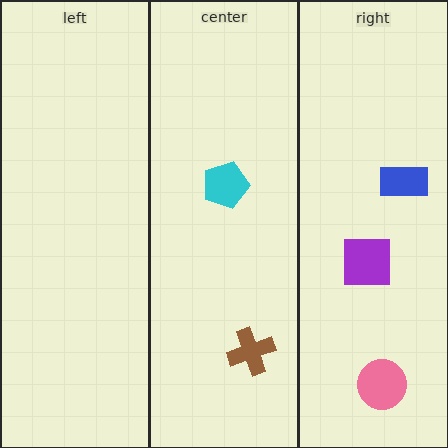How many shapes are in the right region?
3.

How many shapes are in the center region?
2.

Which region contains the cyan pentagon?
The center region.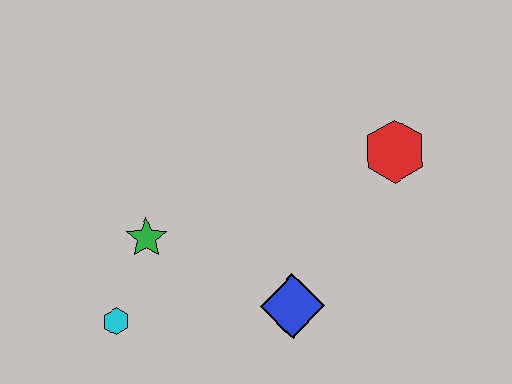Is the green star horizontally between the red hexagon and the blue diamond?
No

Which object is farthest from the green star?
The red hexagon is farthest from the green star.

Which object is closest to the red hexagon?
The blue diamond is closest to the red hexagon.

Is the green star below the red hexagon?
Yes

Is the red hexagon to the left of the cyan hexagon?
No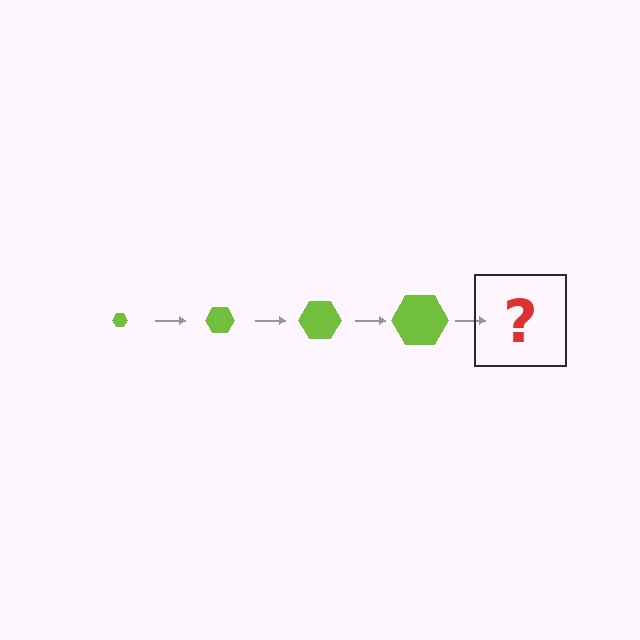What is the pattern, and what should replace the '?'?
The pattern is that the hexagon gets progressively larger each step. The '?' should be a lime hexagon, larger than the previous one.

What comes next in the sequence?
The next element should be a lime hexagon, larger than the previous one.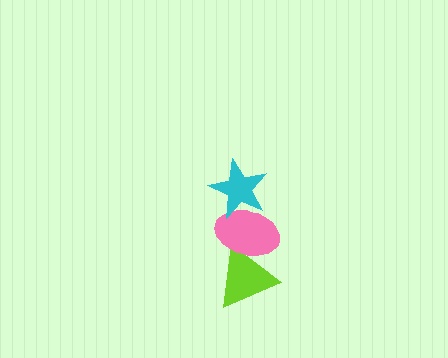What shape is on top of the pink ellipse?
The cyan star is on top of the pink ellipse.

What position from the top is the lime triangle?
The lime triangle is 3rd from the top.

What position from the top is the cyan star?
The cyan star is 1st from the top.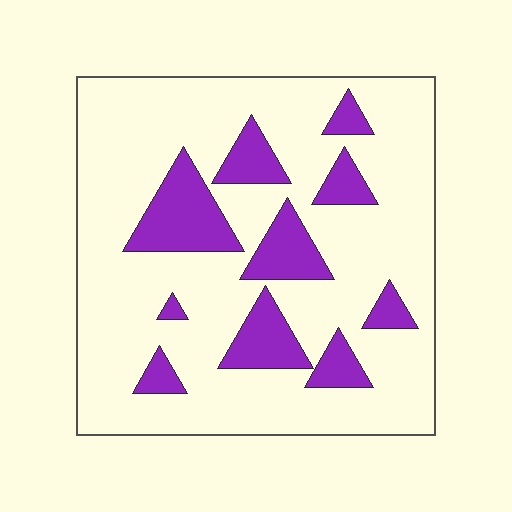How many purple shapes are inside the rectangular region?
10.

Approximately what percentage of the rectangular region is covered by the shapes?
Approximately 20%.